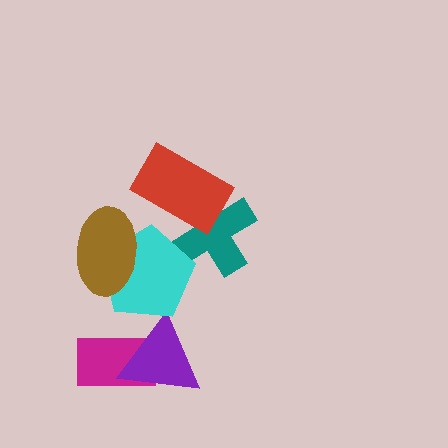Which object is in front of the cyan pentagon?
The brown ellipse is in front of the cyan pentagon.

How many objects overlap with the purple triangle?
2 objects overlap with the purple triangle.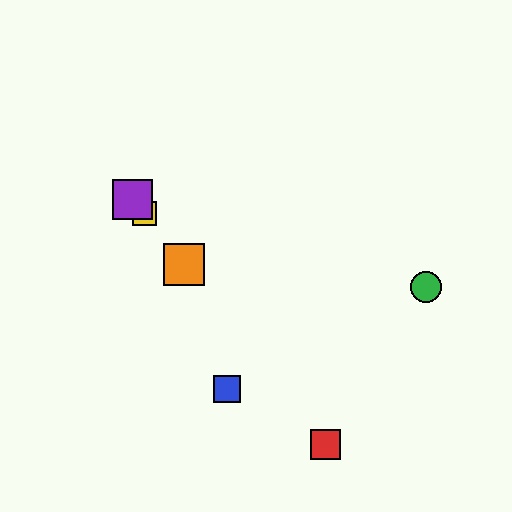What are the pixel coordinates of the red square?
The red square is at (326, 444).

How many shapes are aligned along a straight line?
4 shapes (the red square, the yellow square, the purple square, the orange square) are aligned along a straight line.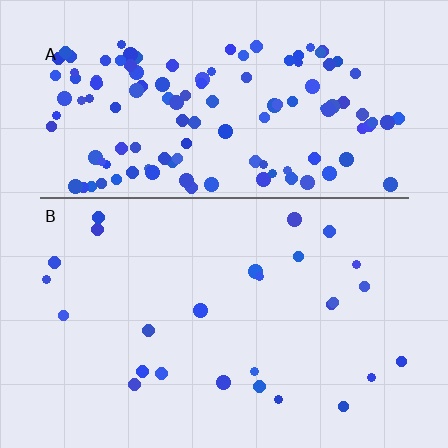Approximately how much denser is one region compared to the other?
Approximately 4.9× — region A over region B.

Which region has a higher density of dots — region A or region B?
A (the top).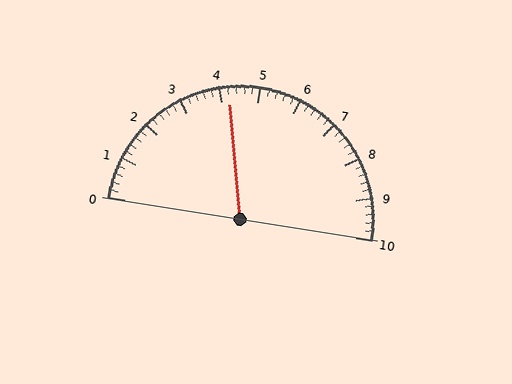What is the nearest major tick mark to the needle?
The nearest major tick mark is 4.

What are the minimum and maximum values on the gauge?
The gauge ranges from 0 to 10.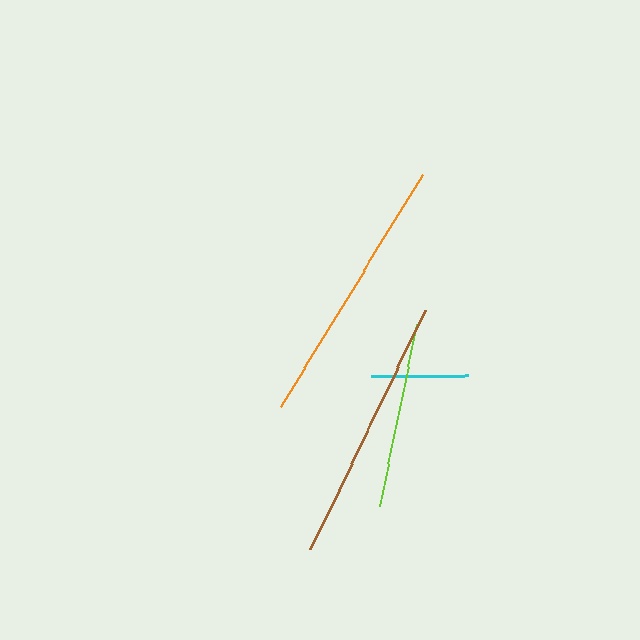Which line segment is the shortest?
The cyan line is the shortest at approximately 97 pixels.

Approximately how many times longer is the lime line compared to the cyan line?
The lime line is approximately 1.9 times the length of the cyan line.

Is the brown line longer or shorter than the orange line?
The orange line is longer than the brown line.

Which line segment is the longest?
The orange line is the longest at approximately 272 pixels.